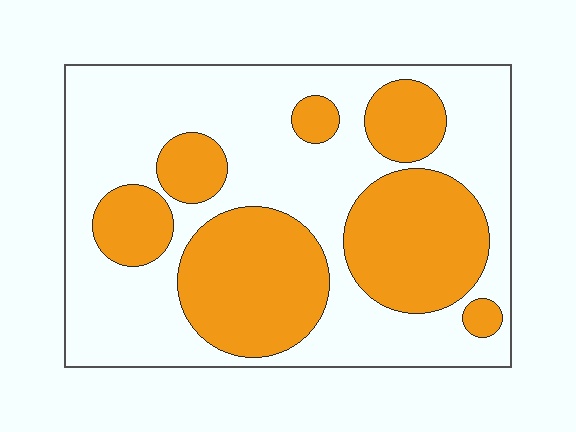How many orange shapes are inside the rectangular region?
7.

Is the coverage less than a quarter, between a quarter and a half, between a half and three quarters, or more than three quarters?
Between a quarter and a half.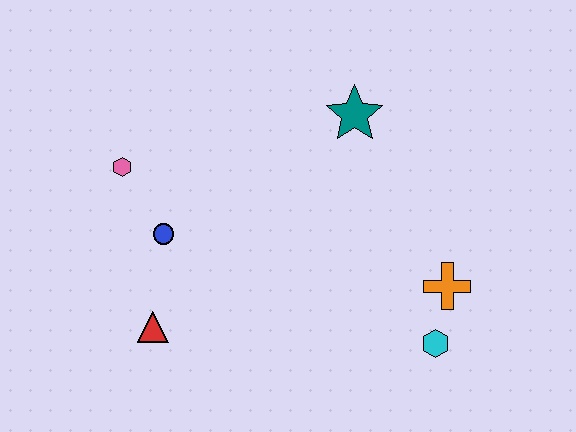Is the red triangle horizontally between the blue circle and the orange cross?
No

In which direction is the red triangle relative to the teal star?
The red triangle is below the teal star.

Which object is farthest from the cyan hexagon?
The pink hexagon is farthest from the cyan hexagon.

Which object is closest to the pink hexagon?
The blue circle is closest to the pink hexagon.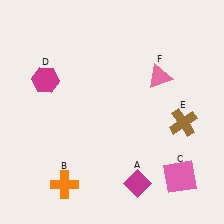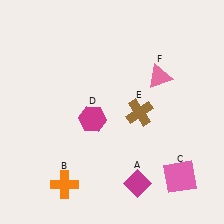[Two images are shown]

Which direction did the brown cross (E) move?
The brown cross (E) moved left.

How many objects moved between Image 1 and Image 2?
2 objects moved between the two images.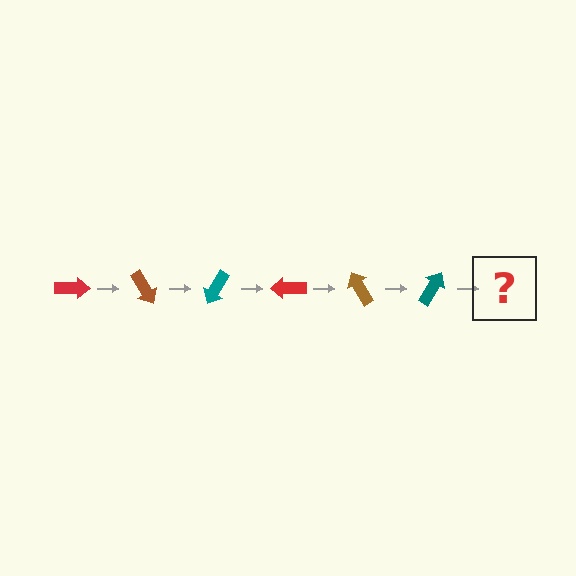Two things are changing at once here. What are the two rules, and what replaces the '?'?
The two rules are that it rotates 60 degrees each step and the color cycles through red, brown, and teal. The '?' should be a red arrow, rotated 360 degrees from the start.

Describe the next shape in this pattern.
It should be a red arrow, rotated 360 degrees from the start.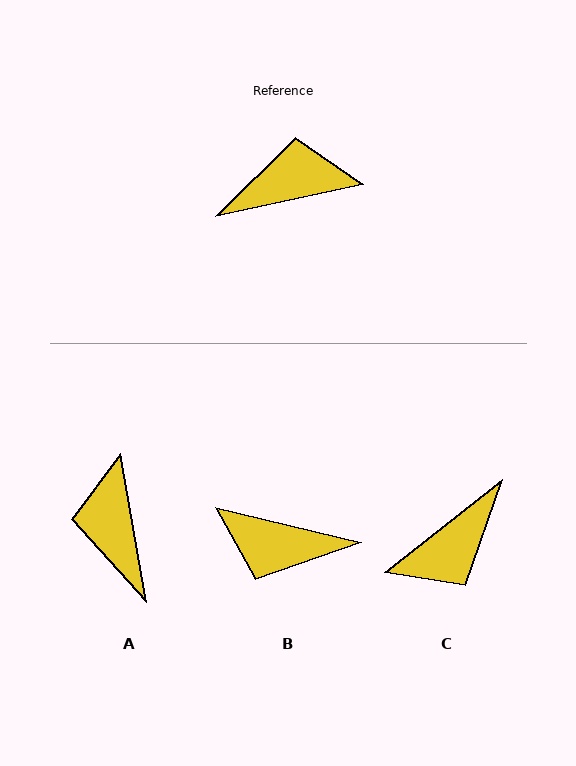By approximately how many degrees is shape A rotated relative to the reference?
Approximately 88 degrees counter-clockwise.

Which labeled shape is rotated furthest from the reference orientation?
B, about 155 degrees away.